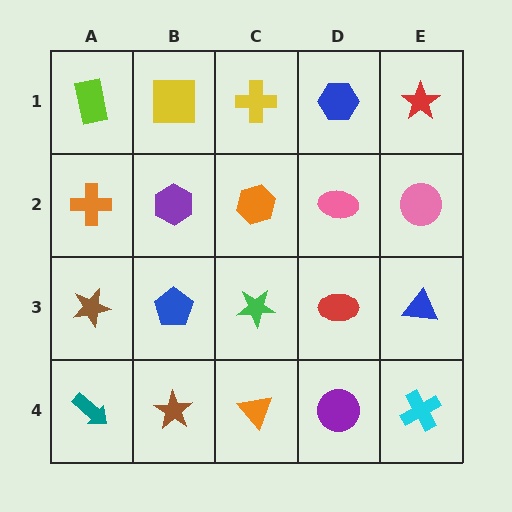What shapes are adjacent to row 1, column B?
A purple hexagon (row 2, column B), a lime rectangle (row 1, column A), a yellow cross (row 1, column C).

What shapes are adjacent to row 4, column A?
A brown star (row 3, column A), a brown star (row 4, column B).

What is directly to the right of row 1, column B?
A yellow cross.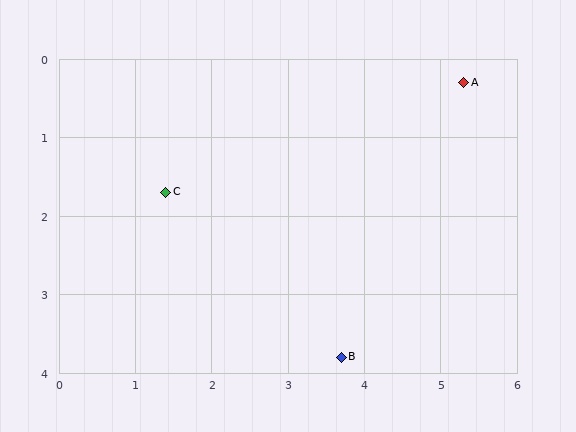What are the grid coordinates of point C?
Point C is at approximately (1.4, 1.7).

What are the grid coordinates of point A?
Point A is at approximately (5.3, 0.3).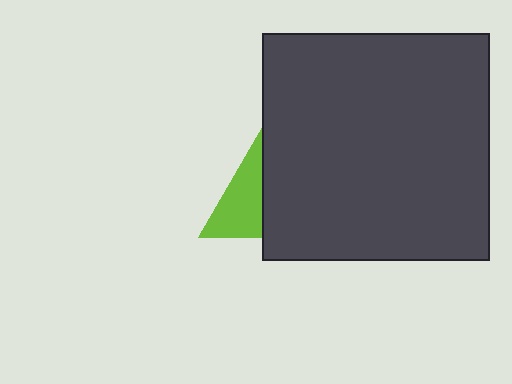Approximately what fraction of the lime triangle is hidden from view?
Roughly 53% of the lime triangle is hidden behind the dark gray square.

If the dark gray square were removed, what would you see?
You would see the complete lime triangle.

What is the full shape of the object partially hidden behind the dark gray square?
The partially hidden object is a lime triangle.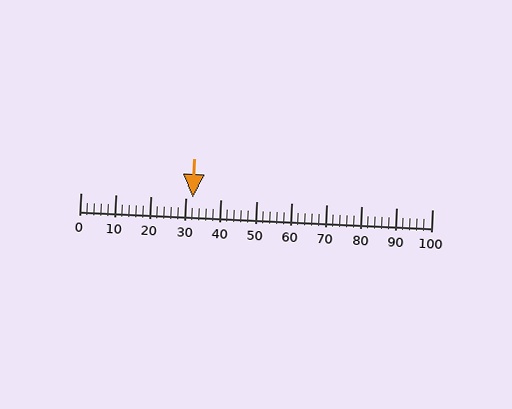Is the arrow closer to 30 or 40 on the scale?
The arrow is closer to 30.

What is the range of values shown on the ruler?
The ruler shows values from 0 to 100.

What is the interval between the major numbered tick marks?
The major tick marks are spaced 10 units apart.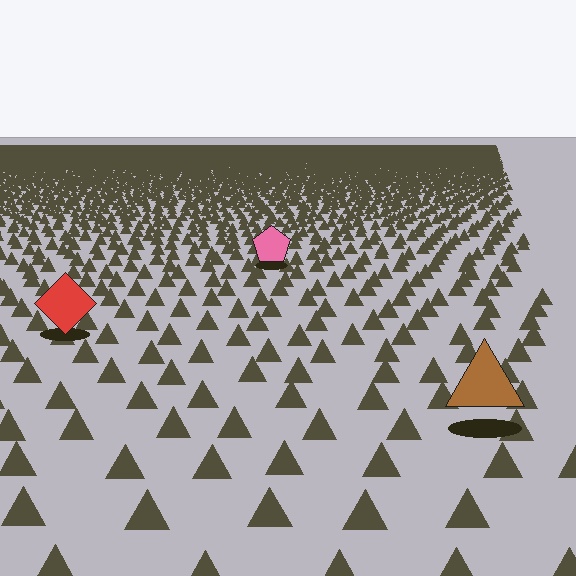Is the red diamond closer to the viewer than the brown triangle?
No. The brown triangle is closer — you can tell from the texture gradient: the ground texture is coarser near it.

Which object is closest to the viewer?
The brown triangle is closest. The texture marks near it are larger and more spread out.